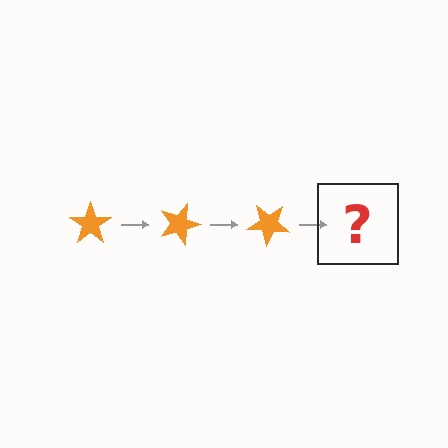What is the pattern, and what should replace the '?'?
The pattern is that the star rotates 20 degrees each step. The '?' should be an orange star rotated 60 degrees.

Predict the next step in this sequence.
The next step is an orange star rotated 60 degrees.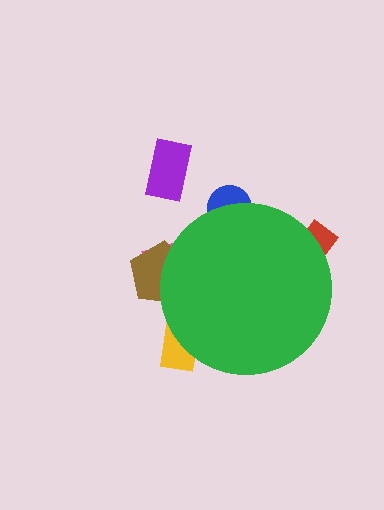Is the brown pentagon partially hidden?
Yes, the brown pentagon is partially hidden behind the green circle.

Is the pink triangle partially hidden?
Yes, the pink triangle is partially hidden behind the green circle.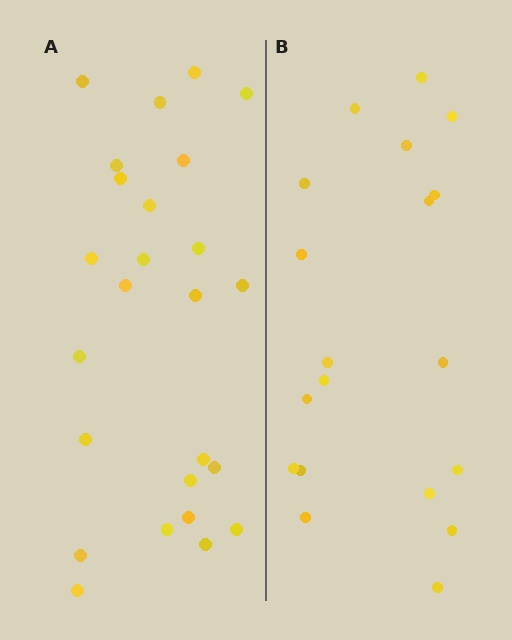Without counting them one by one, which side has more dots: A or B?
Region A (the left region) has more dots.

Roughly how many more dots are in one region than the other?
Region A has about 6 more dots than region B.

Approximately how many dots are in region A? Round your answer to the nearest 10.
About 20 dots. (The exact count is 25, which rounds to 20.)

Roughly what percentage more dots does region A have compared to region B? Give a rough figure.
About 30% more.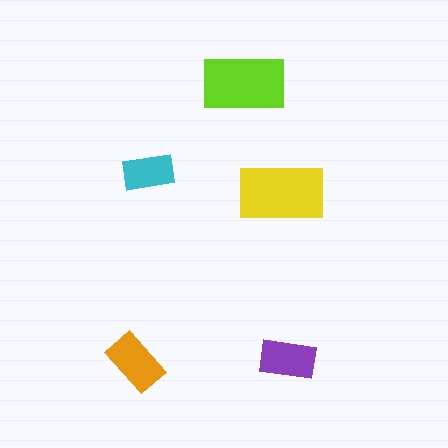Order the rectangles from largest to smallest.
the yellow one, the lime one, the orange one, the purple one, the cyan one.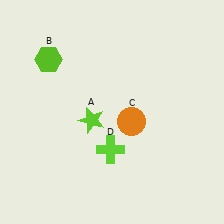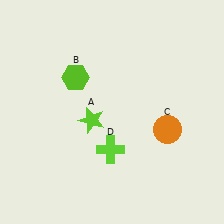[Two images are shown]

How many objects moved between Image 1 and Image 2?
2 objects moved between the two images.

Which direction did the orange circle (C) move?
The orange circle (C) moved right.